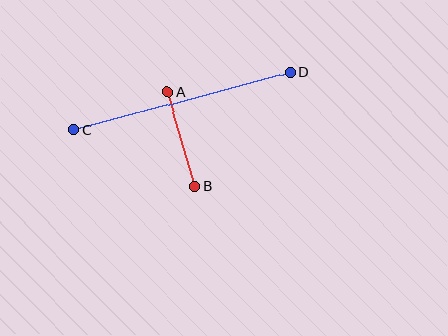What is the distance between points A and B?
The distance is approximately 98 pixels.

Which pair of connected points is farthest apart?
Points C and D are farthest apart.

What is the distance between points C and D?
The distance is approximately 223 pixels.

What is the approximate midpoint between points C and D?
The midpoint is at approximately (182, 101) pixels.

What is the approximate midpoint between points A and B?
The midpoint is at approximately (181, 139) pixels.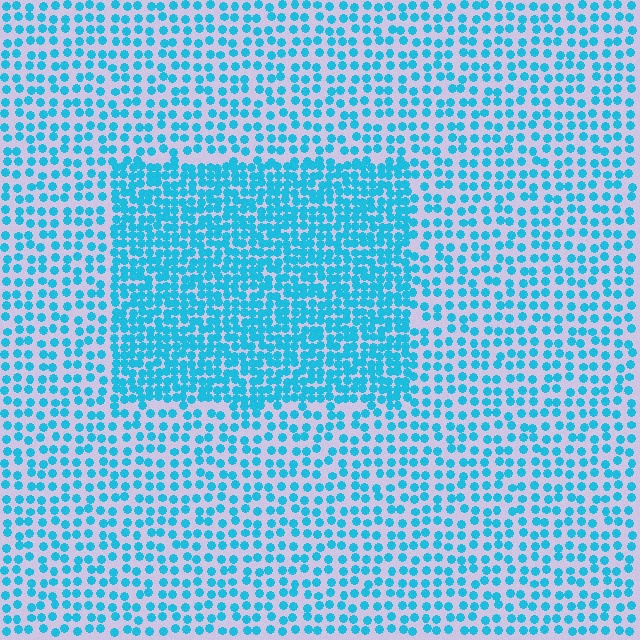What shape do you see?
I see a rectangle.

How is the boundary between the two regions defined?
The boundary is defined by a change in element density (approximately 2.0x ratio). All elements are the same color, size, and shape.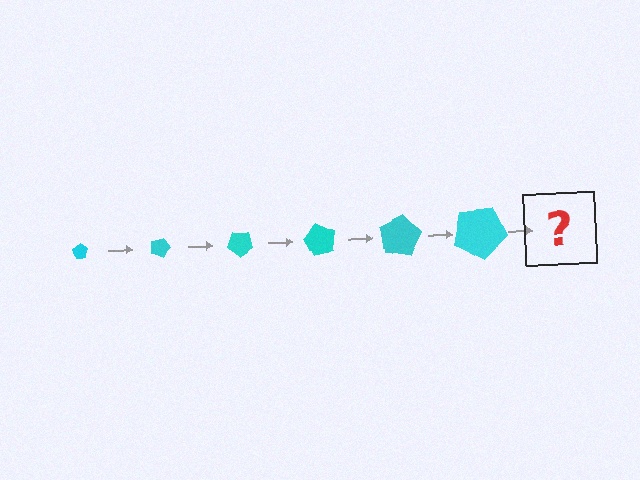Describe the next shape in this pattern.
It should be a pentagon, larger than the previous one and rotated 120 degrees from the start.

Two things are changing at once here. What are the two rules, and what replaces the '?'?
The two rules are that the pentagon grows larger each step and it rotates 20 degrees each step. The '?' should be a pentagon, larger than the previous one and rotated 120 degrees from the start.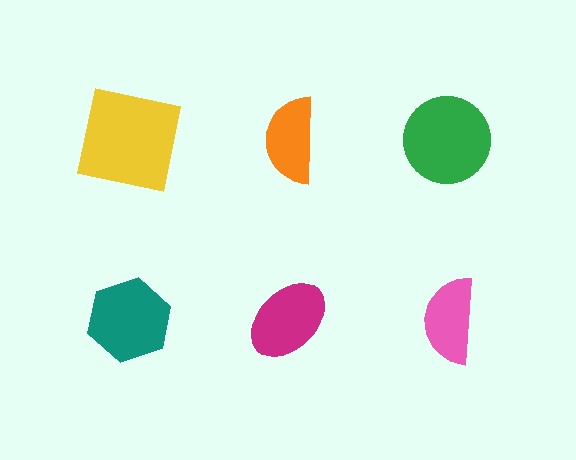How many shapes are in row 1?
3 shapes.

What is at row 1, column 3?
A green circle.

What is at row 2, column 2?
A magenta ellipse.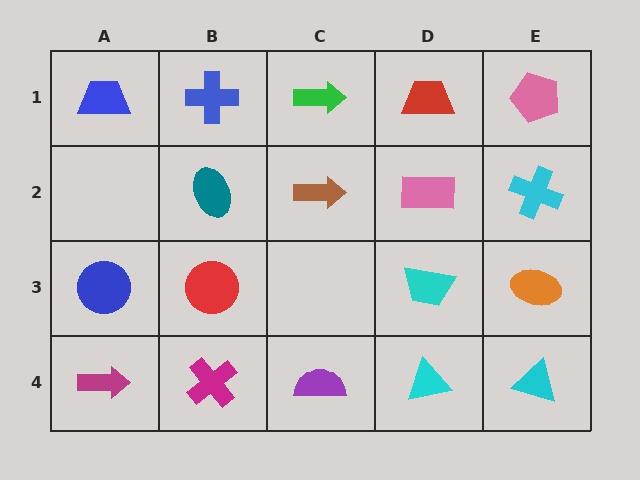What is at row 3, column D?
A cyan trapezoid.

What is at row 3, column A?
A blue circle.